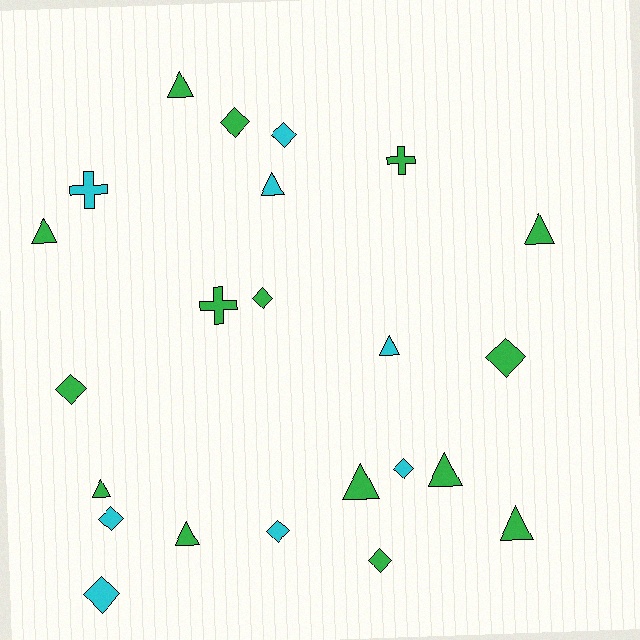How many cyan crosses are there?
There is 1 cyan cross.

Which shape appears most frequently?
Triangle, with 10 objects.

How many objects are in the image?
There are 23 objects.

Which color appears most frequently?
Green, with 15 objects.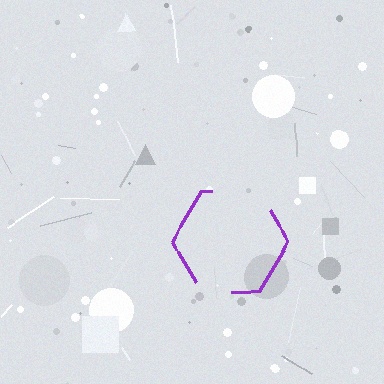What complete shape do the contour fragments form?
The contour fragments form a hexagon.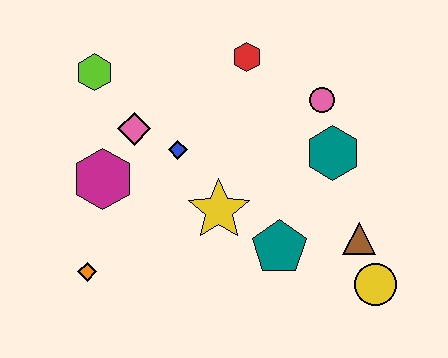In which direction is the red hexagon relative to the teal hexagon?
The red hexagon is above the teal hexagon.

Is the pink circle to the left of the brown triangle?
Yes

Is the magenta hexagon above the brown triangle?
Yes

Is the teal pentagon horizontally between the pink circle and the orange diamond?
Yes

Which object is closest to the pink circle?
The teal hexagon is closest to the pink circle.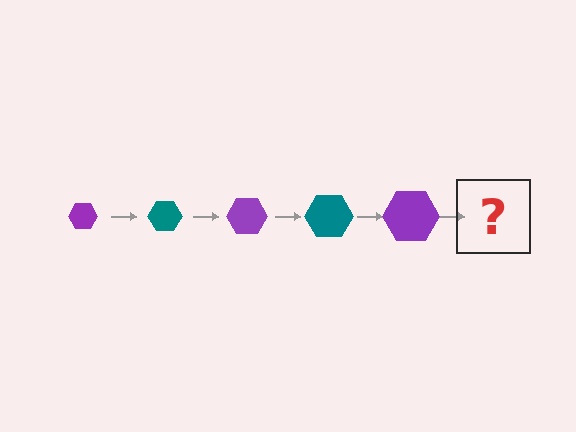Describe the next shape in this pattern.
It should be a teal hexagon, larger than the previous one.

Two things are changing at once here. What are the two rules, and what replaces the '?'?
The two rules are that the hexagon grows larger each step and the color cycles through purple and teal. The '?' should be a teal hexagon, larger than the previous one.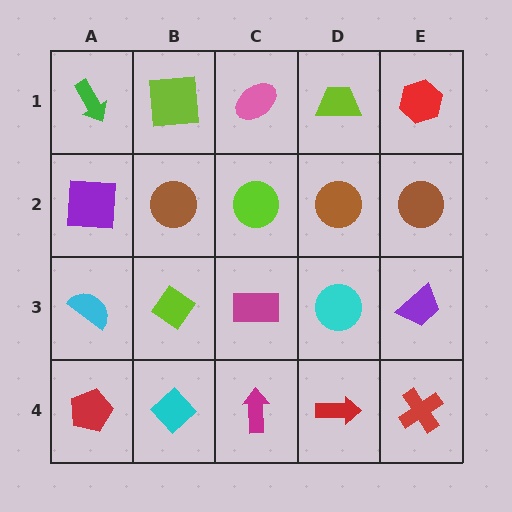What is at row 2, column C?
A lime circle.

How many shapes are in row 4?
5 shapes.